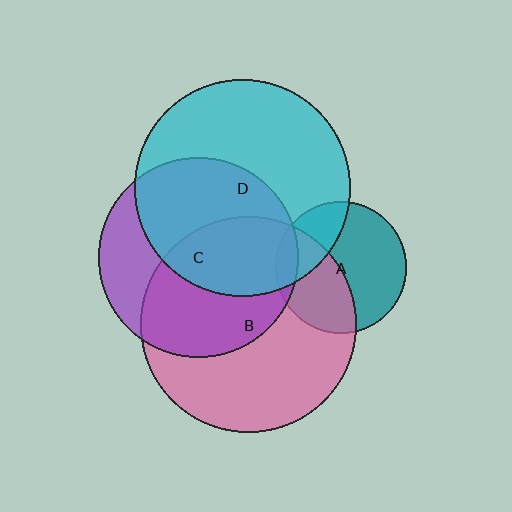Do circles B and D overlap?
Yes.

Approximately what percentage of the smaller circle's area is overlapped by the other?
Approximately 25%.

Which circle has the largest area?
Circle D (cyan).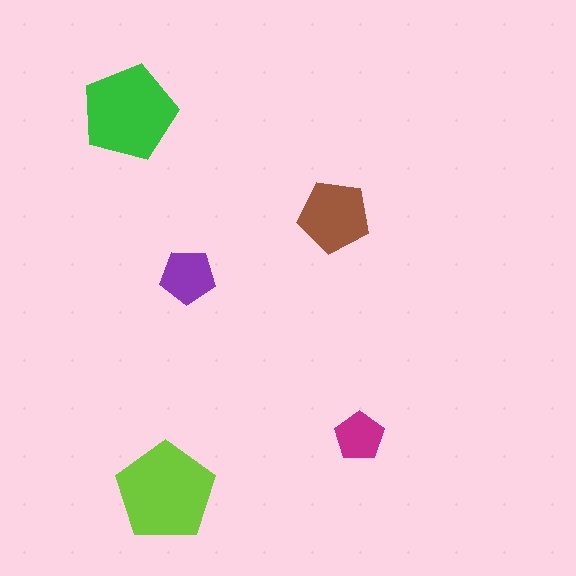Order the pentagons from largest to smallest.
the lime one, the green one, the brown one, the purple one, the magenta one.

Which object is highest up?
The green pentagon is topmost.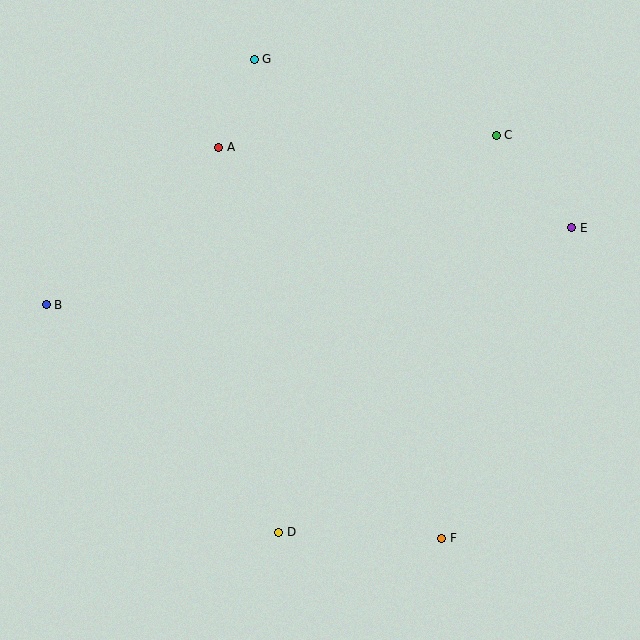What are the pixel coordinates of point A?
Point A is at (219, 147).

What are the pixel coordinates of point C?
Point C is at (496, 135).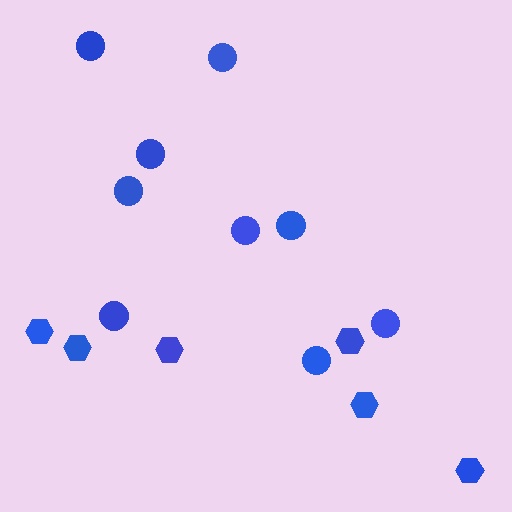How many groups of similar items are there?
There are 2 groups: one group of circles (9) and one group of hexagons (6).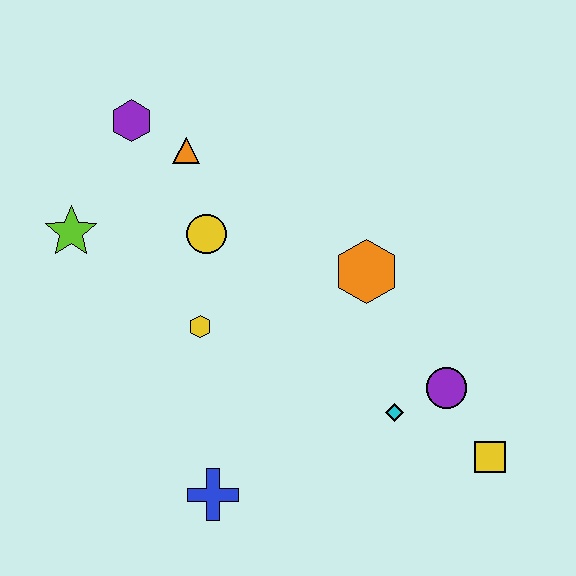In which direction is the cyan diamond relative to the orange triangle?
The cyan diamond is below the orange triangle.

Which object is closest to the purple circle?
The cyan diamond is closest to the purple circle.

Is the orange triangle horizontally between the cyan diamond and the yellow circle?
No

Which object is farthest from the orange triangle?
The yellow square is farthest from the orange triangle.